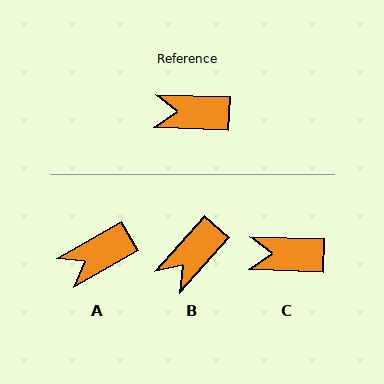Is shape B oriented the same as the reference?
No, it is off by about 51 degrees.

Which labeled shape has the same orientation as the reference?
C.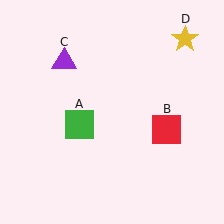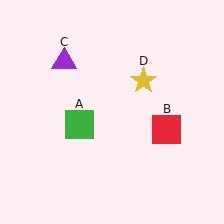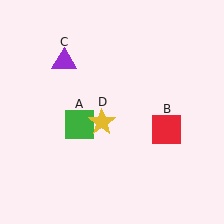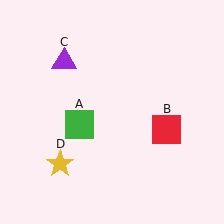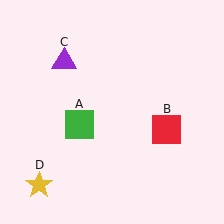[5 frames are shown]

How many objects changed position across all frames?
1 object changed position: yellow star (object D).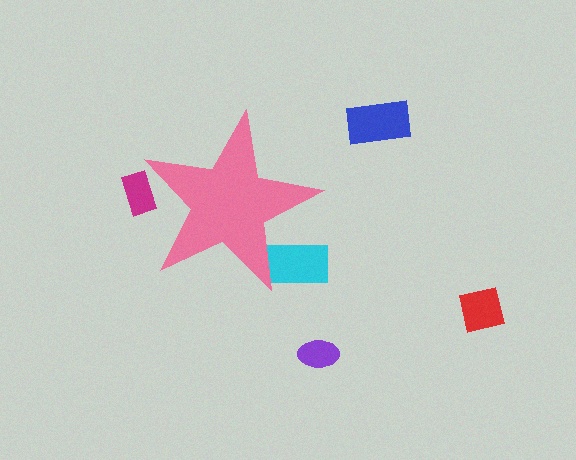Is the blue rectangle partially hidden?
No, the blue rectangle is fully visible.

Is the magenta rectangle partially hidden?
Yes, the magenta rectangle is partially hidden behind the pink star.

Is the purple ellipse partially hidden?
No, the purple ellipse is fully visible.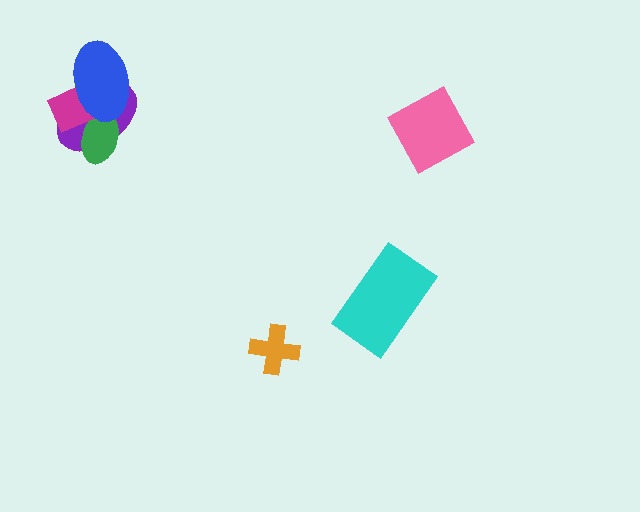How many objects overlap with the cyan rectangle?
0 objects overlap with the cyan rectangle.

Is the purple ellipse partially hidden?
Yes, it is partially covered by another shape.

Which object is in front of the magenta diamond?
The blue ellipse is in front of the magenta diamond.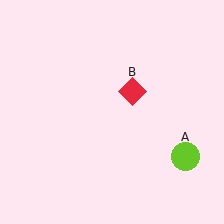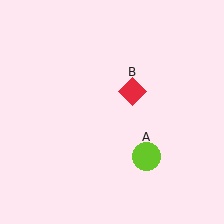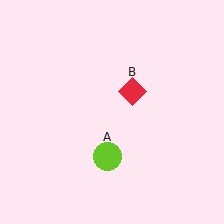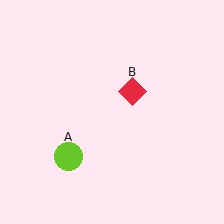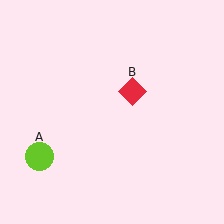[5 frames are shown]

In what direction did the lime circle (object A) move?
The lime circle (object A) moved left.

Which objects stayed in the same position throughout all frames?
Red diamond (object B) remained stationary.